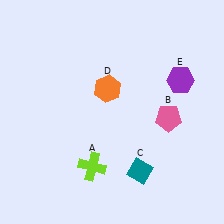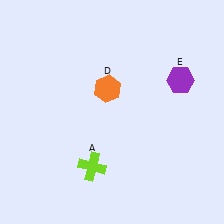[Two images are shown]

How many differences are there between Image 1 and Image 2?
There are 2 differences between the two images.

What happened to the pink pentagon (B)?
The pink pentagon (B) was removed in Image 2. It was in the bottom-right area of Image 1.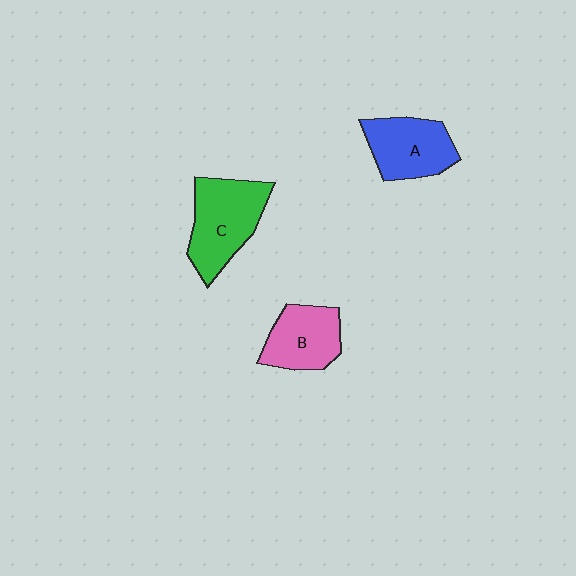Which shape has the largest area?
Shape C (green).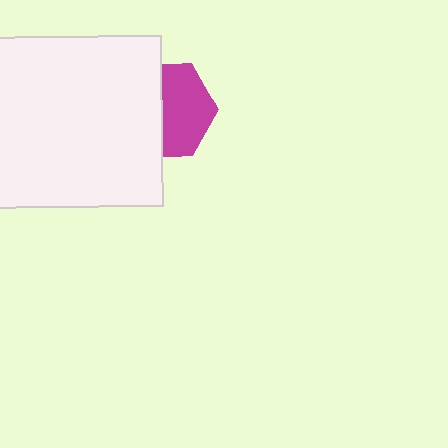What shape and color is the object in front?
The object in front is a white square.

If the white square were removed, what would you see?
You would see the complete magenta hexagon.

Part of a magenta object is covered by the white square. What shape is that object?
It is a hexagon.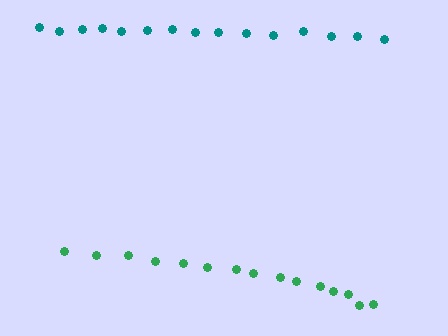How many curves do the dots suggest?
There are 2 distinct paths.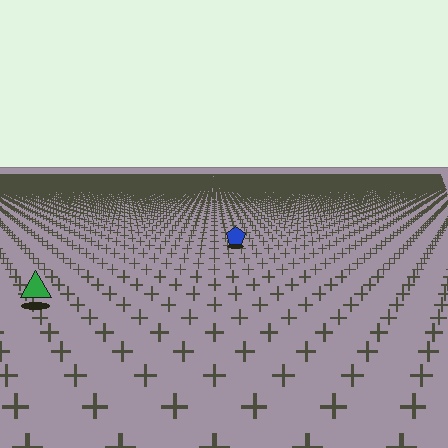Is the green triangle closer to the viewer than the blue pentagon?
Yes. The green triangle is closer — you can tell from the texture gradient: the ground texture is coarser near it.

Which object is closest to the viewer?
The green triangle is closest. The texture marks near it are larger and more spread out.